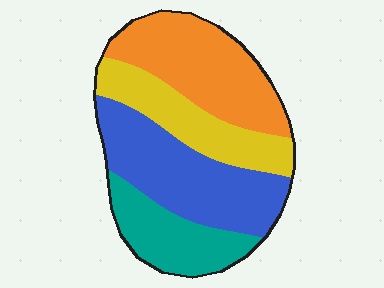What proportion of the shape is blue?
Blue takes up about one third (1/3) of the shape.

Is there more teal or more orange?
Orange.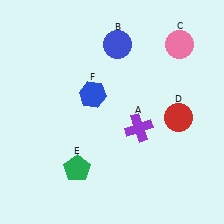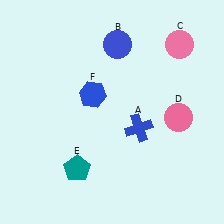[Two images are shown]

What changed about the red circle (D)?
In Image 1, D is red. In Image 2, it changed to pink.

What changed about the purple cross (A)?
In Image 1, A is purple. In Image 2, it changed to blue.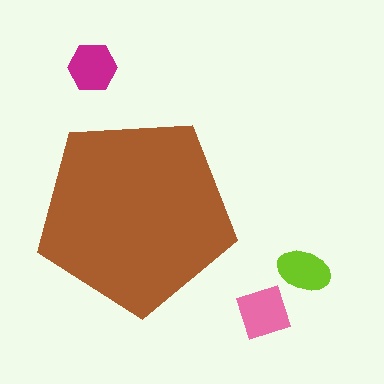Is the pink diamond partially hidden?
No, the pink diamond is fully visible.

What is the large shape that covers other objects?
A brown pentagon.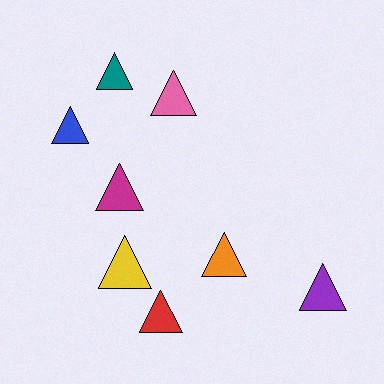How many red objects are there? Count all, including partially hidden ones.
There is 1 red object.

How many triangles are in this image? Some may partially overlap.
There are 8 triangles.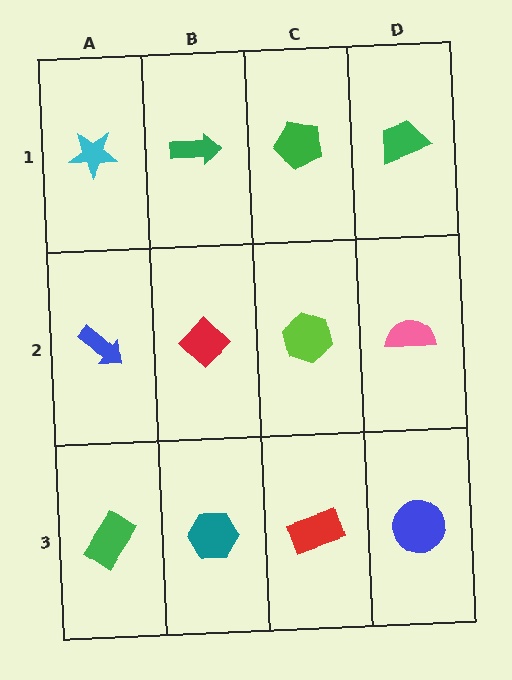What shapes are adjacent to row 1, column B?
A red diamond (row 2, column B), a cyan star (row 1, column A), a green pentagon (row 1, column C).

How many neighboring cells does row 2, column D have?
3.